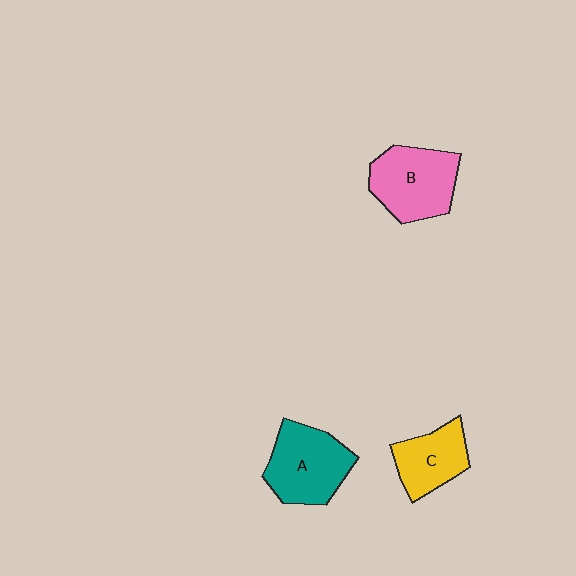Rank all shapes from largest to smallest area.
From largest to smallest: A (teal), B (pink), C (yellow).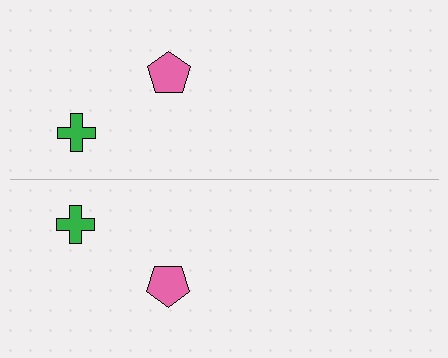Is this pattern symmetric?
Yes, this pattern has bilateral (reflection) symmetry.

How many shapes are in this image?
There are 4 shapes in this image.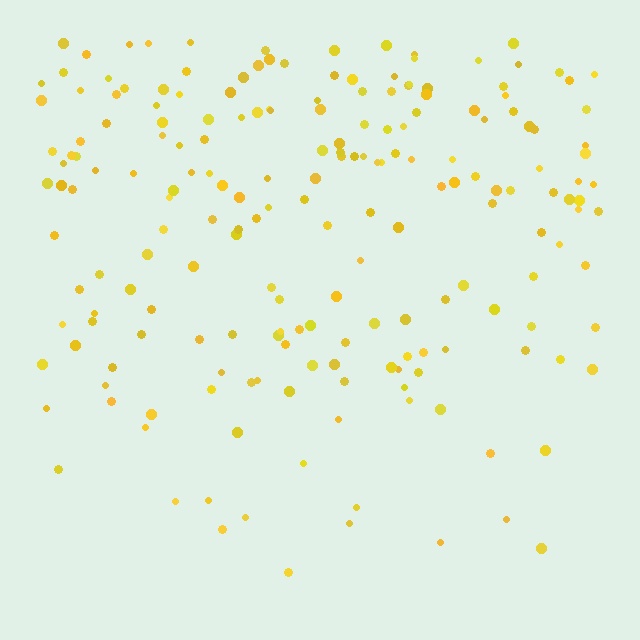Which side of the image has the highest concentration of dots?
The top.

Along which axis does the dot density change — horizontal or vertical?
Vertical.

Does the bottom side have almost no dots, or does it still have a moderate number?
Still a moderate number, just noticeably fewer than the top.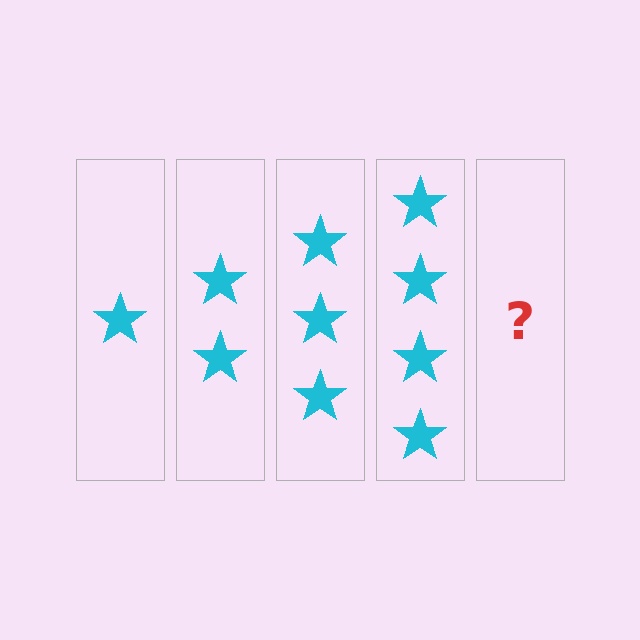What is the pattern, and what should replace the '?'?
The pattern is that each step adds one more star. The '?' should be 5 stars.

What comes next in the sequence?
The next element should be 5 stars.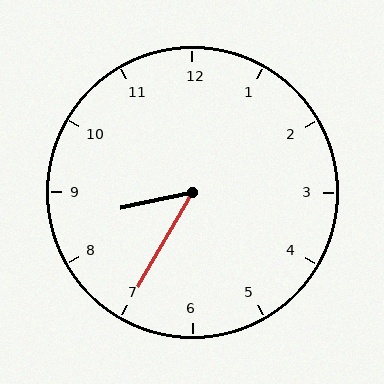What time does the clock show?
8:35.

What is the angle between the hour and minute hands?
Approximately 48 degrees.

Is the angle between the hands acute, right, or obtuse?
It is acute.